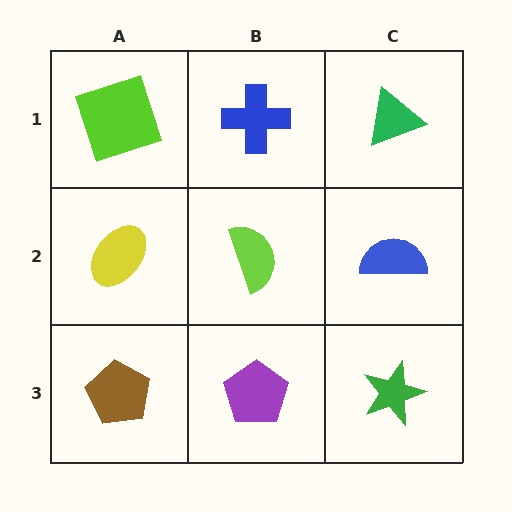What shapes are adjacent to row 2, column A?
A lime square (row 1, column A), a brown pentagon (row 3, column A), a lime semicircle (row 2, column B).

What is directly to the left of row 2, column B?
A yellow ellipse.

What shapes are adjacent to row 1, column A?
A yellow ellipse (row 2, column A), a blue cross (row 1, column B).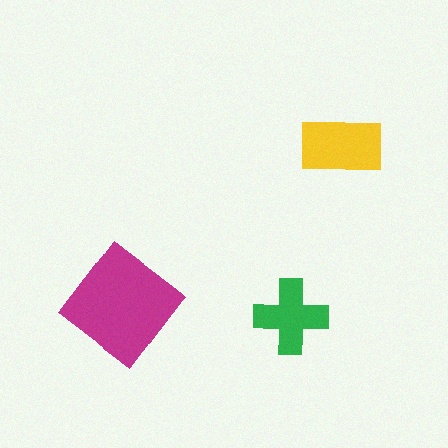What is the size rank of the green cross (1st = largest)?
3rd.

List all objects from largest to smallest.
The magenta diamond, the yellow rectangle, the green cross.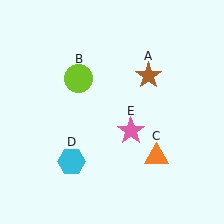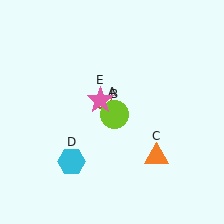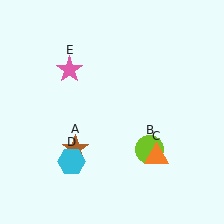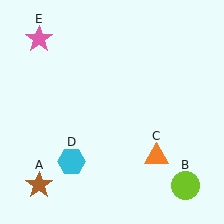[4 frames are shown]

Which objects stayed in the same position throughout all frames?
Orange triangle (object C) and cyan hexagon (object D) remained stationary.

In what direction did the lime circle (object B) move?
The lime circle (object B) moved down and to the right.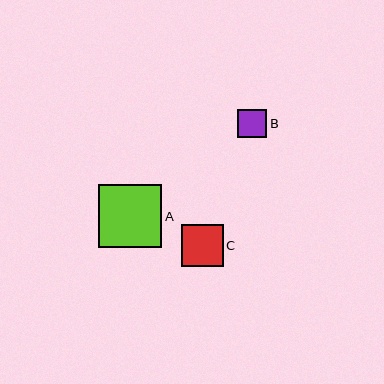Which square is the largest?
Square A is the largest with a size of approximately 63 pixels.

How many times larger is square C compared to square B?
Square C is approximately 1.4 times the size of square B.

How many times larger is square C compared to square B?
Square C is approximately 1.4 times the size of square B.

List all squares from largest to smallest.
From largest to smallest: A, C, B.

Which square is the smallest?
Square B is the smallest with a size of approximately 29 pixels.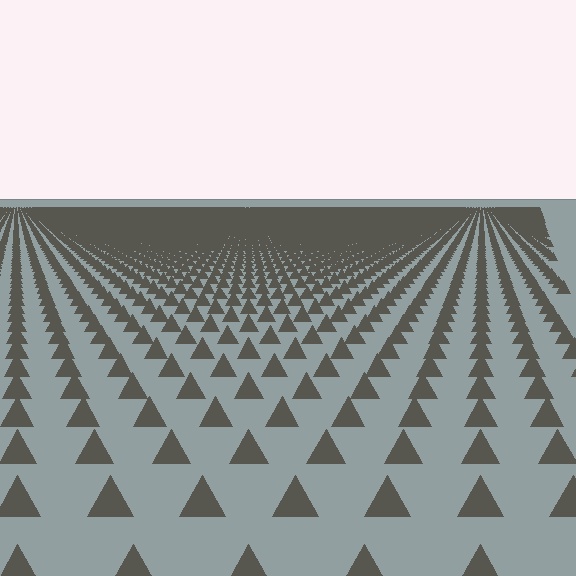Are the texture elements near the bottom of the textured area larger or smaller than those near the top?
Larger. Near the bottom, elements are closer to the viewer and appear at a bigger on-screen size.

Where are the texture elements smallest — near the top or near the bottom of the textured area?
Near the top.